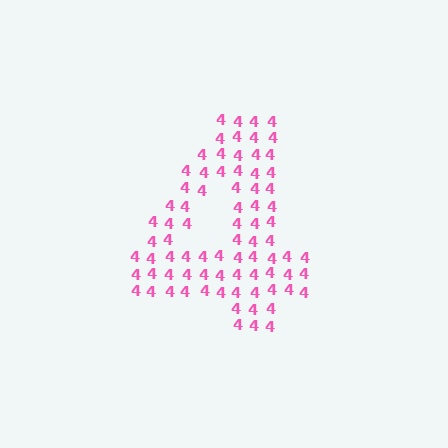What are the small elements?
The small elements are digit 4's.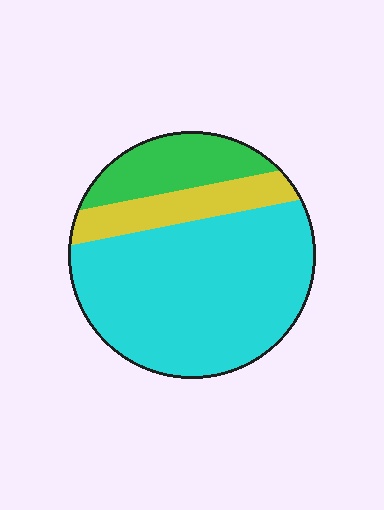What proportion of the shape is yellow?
Yellow takes up less than a sixth of the shape.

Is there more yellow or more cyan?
Cyan.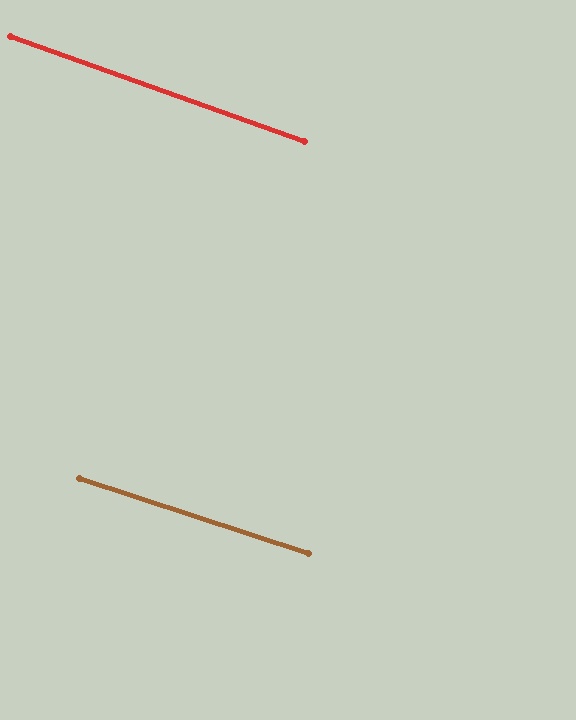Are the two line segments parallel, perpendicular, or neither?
Parallel — their directions differ by only 1.6°.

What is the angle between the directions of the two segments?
Approximately 2 degrees.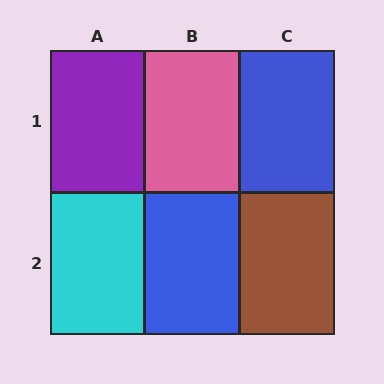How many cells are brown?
1 cell is brown.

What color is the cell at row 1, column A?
Purple.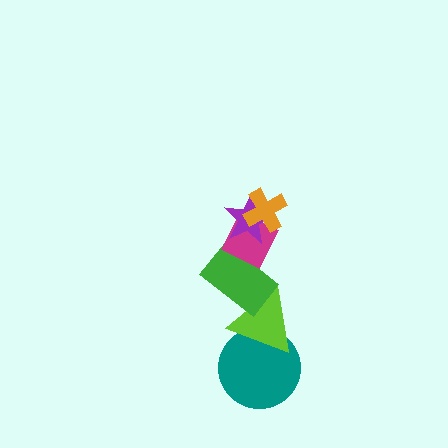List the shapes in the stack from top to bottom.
From top to bottom: the orange cross, the purple star, the magenta diamond, the green rectangle, the lime triangle, the teal circle.